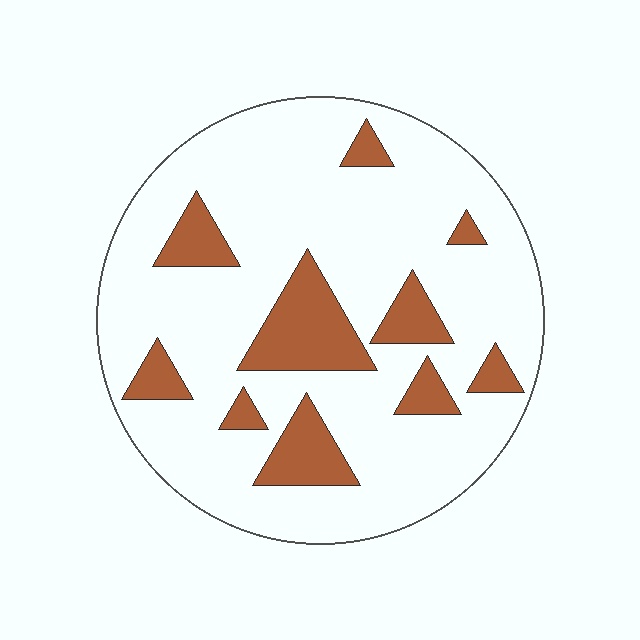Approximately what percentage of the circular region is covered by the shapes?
Approximately 20%.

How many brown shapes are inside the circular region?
10.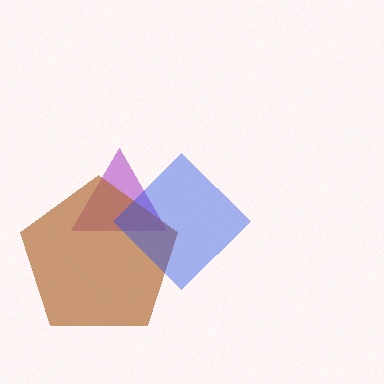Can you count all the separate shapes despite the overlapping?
Yes, there are 3 separate shapes.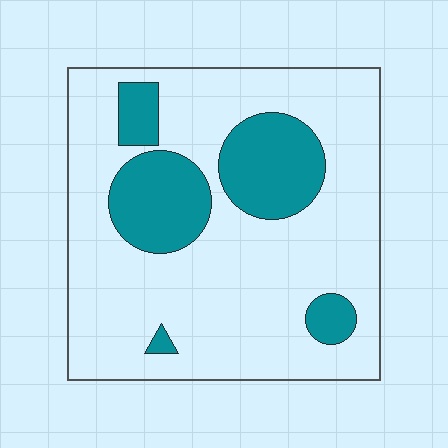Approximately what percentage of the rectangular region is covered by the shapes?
Approximately 25%.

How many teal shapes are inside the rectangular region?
5.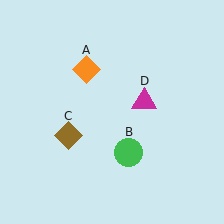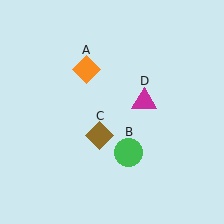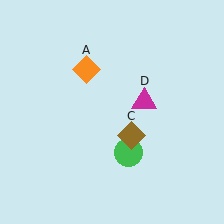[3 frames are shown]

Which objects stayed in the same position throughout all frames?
Orange diamond (object A) and green circle (object B) and magenta triangle (object D) remained stationary.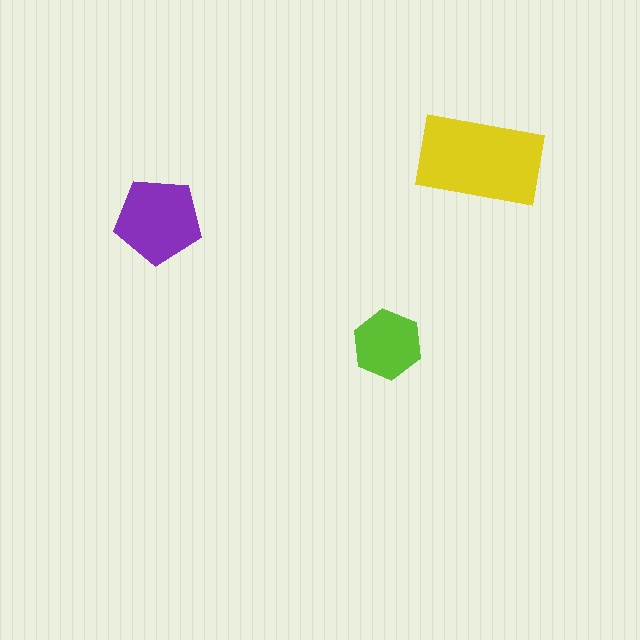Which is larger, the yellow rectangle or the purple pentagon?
The yellow rectangle.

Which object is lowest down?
The lime hexagon is bottommost.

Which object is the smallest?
The lime hexagon.